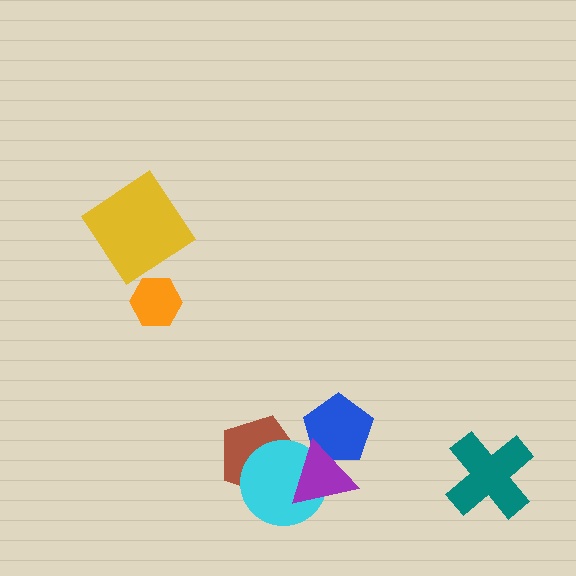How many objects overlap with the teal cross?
0 objects overlap with the teal cross.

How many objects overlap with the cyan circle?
2 objects overlap with the cyan circle.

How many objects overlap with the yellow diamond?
0 objects overlap with the yellow diamond.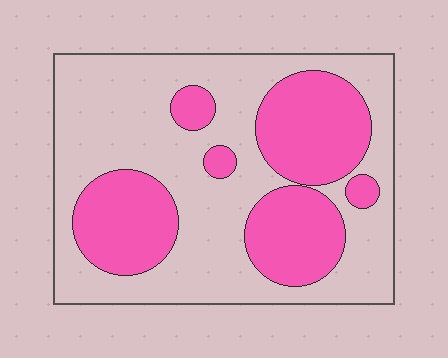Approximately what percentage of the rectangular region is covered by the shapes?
Approximately 35%.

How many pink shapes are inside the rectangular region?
6.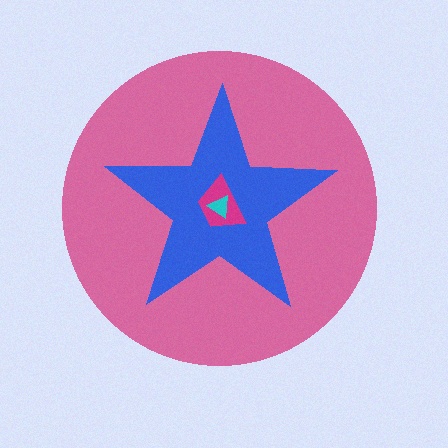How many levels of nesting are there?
4.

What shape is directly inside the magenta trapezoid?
The cyan triangle.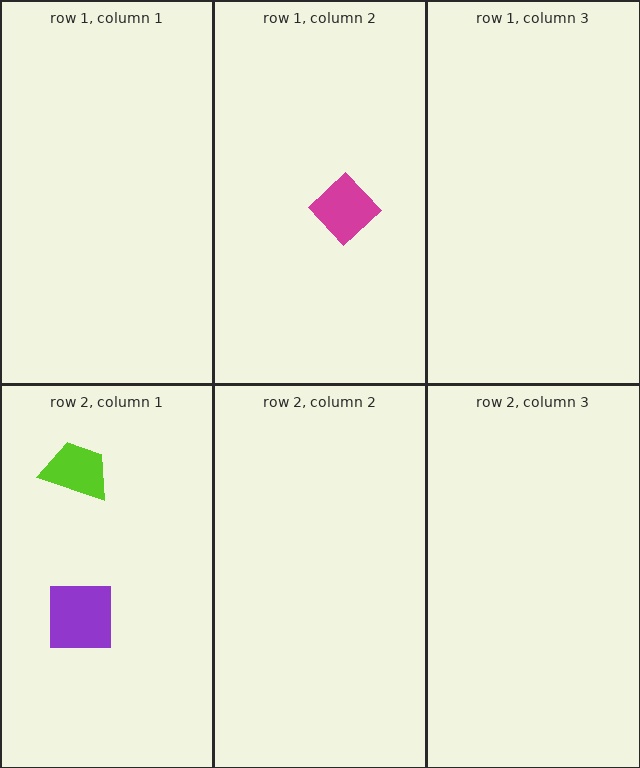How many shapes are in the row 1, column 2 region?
1.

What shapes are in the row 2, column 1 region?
The lime trapezoid, the purple square.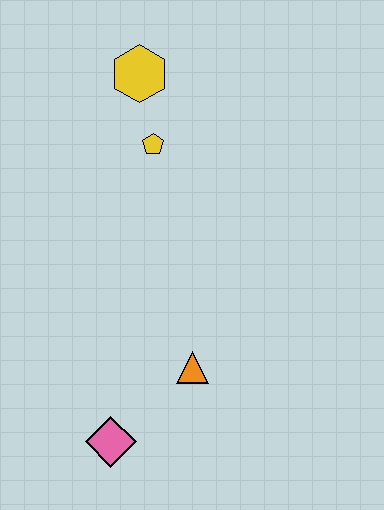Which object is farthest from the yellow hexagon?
The pink diamond is farthest from the yellow hexagon.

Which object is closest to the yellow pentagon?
The yellow hexagon is closest to the yellow pentagon.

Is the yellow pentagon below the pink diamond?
No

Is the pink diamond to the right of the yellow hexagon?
No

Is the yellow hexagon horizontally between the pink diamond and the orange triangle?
Yes